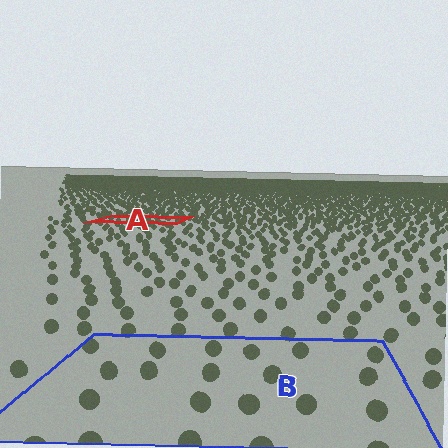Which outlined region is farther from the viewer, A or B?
Region A is farther from the viewer — the texture elements inside it appear smaller and more densely packed.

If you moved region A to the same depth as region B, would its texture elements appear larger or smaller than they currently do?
They would appear larger. At a closer depth, the same texture elements are projected at a bigger on-screen size.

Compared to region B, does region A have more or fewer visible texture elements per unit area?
Region A has more texture elements per unit area — they are packed more densely because it is farther away.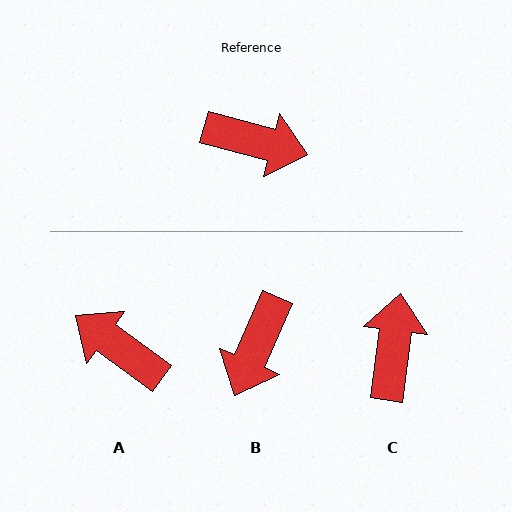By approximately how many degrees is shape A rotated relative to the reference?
Approximately 159 degrees counter-clockwise.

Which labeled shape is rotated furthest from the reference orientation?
A, about 159 degrees away.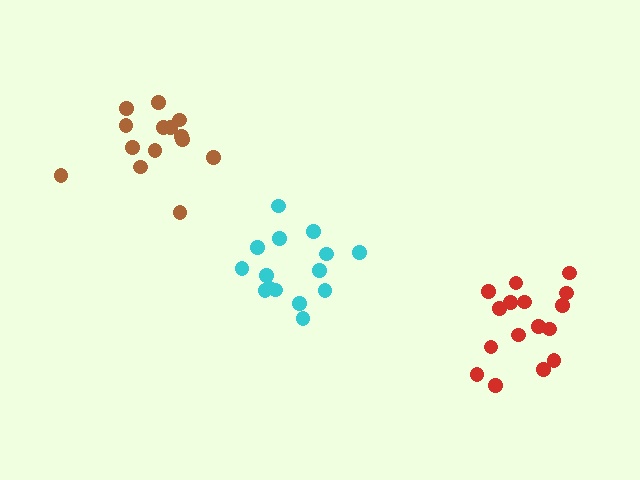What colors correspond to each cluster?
The clusters are colored: brown, red, cyan.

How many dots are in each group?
Group 1: 14 dots, Group 2: 16 dots, Group 3: 15 dots (45 total).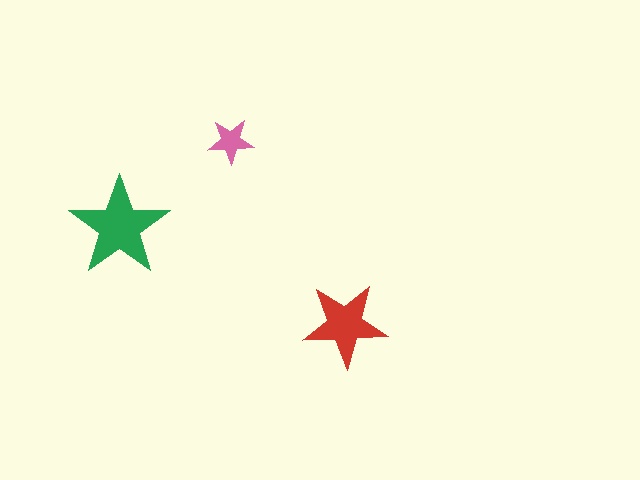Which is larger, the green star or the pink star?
The green one.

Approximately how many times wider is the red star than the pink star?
About 2 times wider.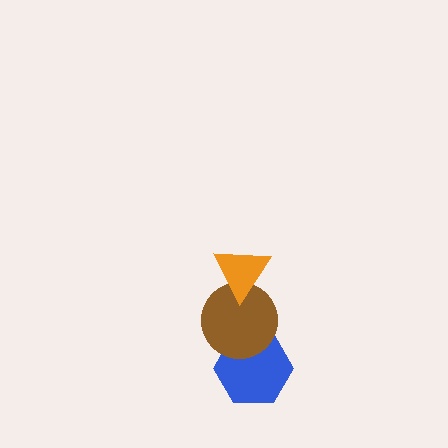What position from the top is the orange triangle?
The orange triangle is 1st from the top.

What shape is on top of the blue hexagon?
The brown circle is on top of the blue hexagon.